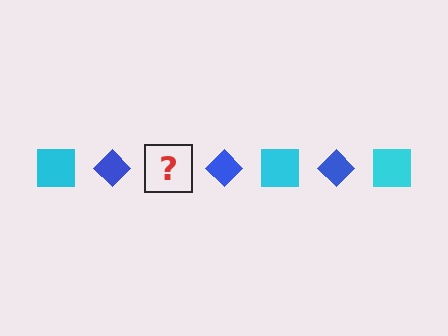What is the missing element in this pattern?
The missing element is a cyan square.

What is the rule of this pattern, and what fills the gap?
The rule is that the pattern alternates between cyan square and blue diamond. The gap should be filled with a cyan square.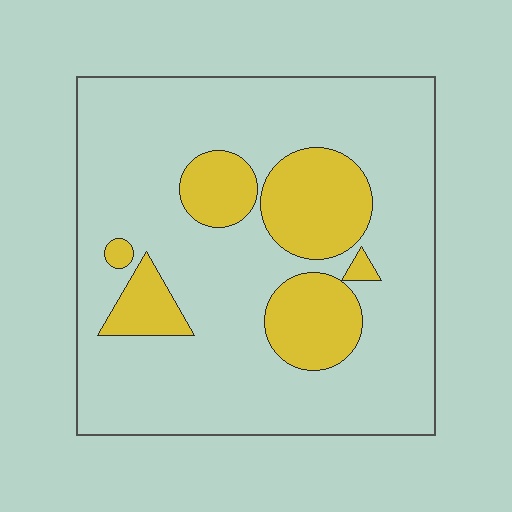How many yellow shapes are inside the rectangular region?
6.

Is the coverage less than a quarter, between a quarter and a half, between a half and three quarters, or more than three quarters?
Less than a quarter.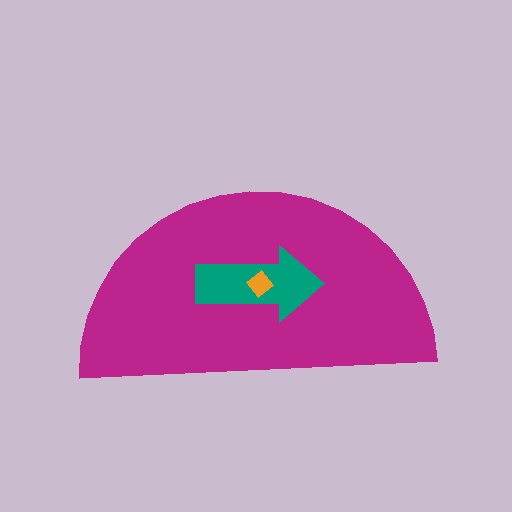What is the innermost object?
The orange diamond.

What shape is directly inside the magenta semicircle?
The teal arrow.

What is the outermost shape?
The magenta semicircle.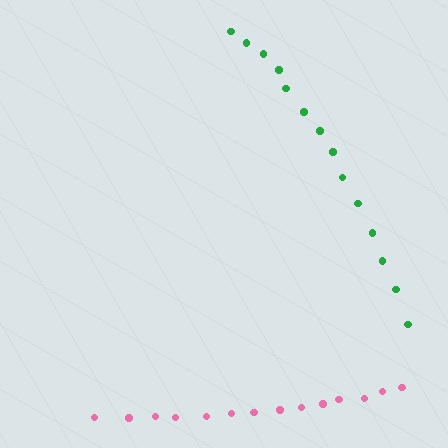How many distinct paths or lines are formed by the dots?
There are 2 distinct paths.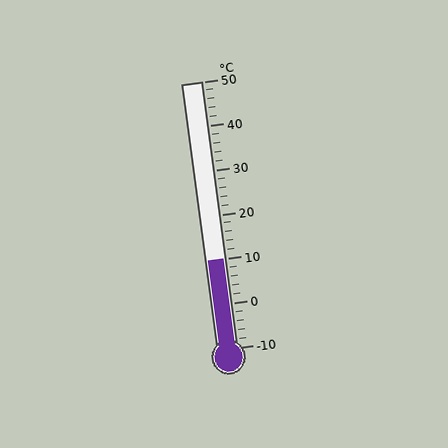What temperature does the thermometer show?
The thermometer shows approximately 10°C.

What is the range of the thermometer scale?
The thermometer scale ranges from -10°C to 50°C.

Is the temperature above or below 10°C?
The temperature is at 10°C.